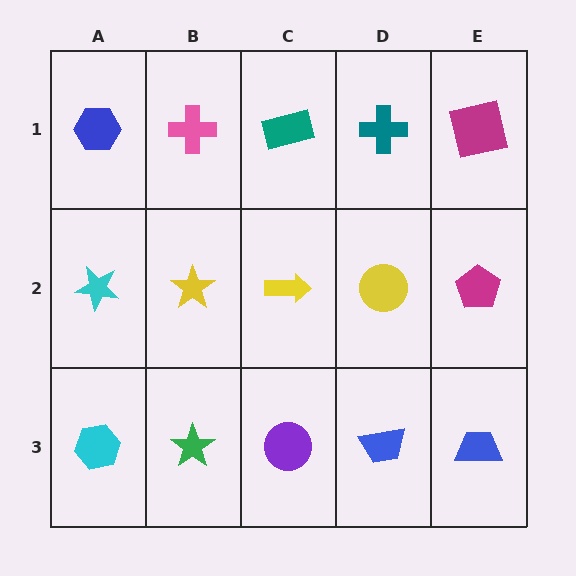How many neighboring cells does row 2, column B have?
4.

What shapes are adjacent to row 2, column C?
A teal rectangle (row 1, column C), a purple circle (row 3, column C), a yellow star (row 2, column B), a yellow circle (row 2, column D).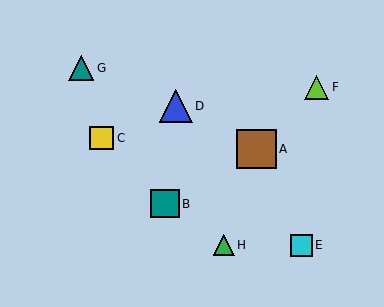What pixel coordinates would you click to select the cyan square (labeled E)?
Click at (302, 245) to select the cyan square E.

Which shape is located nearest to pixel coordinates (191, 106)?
The blue triangle (labeled D) at (176, 106) is nearest to that location.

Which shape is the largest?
The brown square (labeled A) is the largest.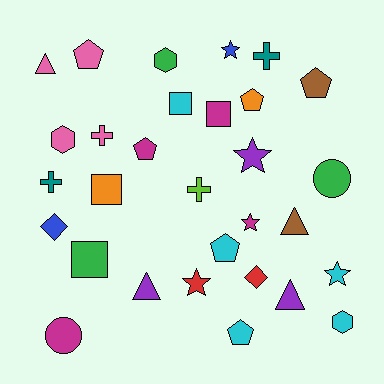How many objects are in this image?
There are 30 objects.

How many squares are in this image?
There are 4 squares.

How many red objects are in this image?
There are 2 red objects.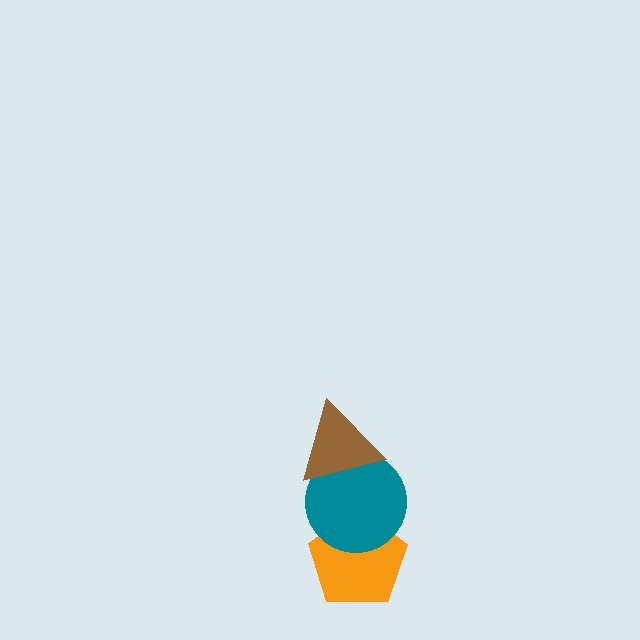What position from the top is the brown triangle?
The brown triangle is 1st from the top.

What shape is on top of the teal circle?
The brown triangle is on top of the teal circle.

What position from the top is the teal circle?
The teal circle is 2nd from the top.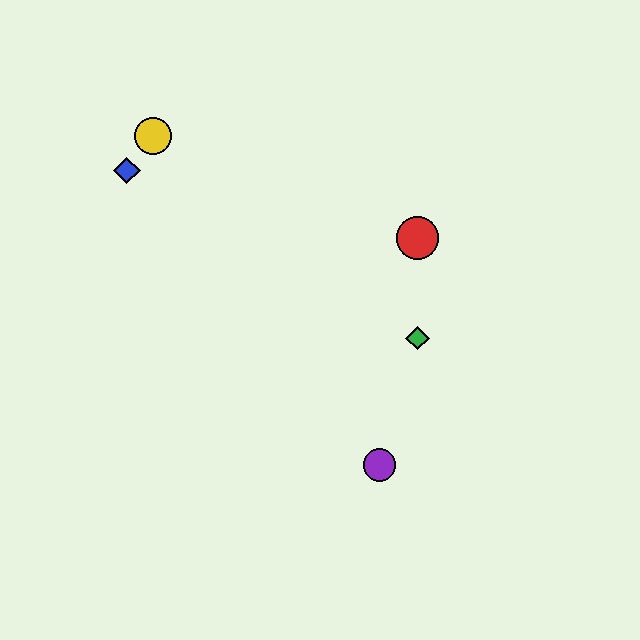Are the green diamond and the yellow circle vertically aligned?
No, the green diamond is at x≈417 and the yellow circle is at x≈153.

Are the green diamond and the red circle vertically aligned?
Yes, both are at x≈417.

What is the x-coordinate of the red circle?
The red circle is at x≈417.